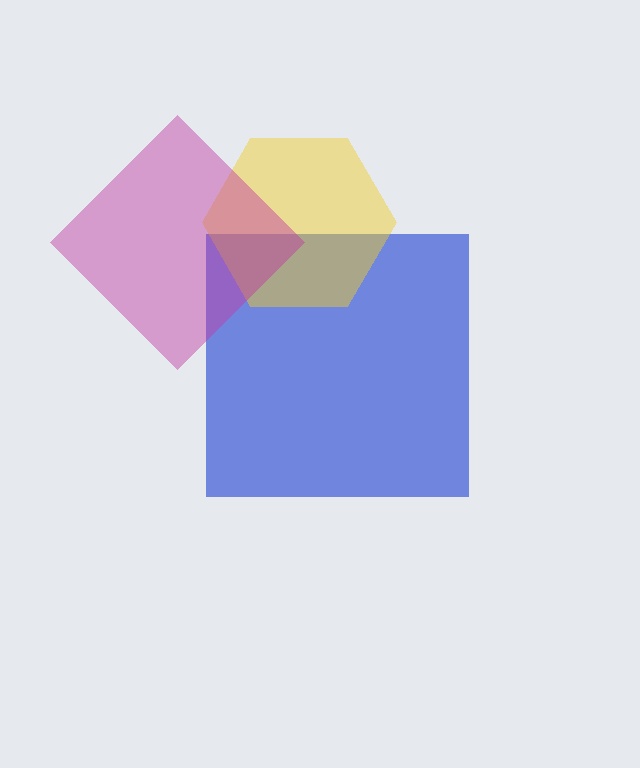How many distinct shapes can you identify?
There are 3 distinct shapes: a blue square, a yellow hexagon, a magenta diamond.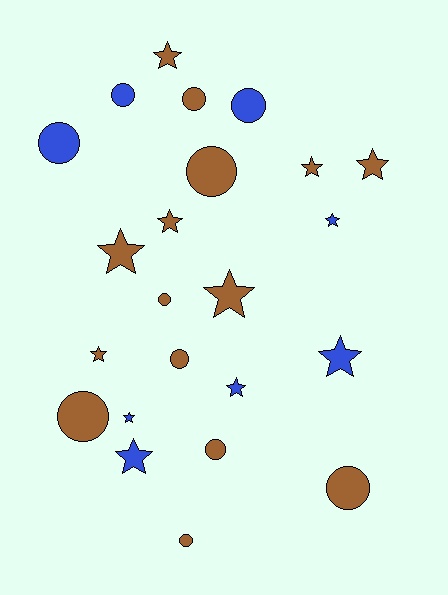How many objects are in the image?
There are 23 objects.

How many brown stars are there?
There are 7 brown stars.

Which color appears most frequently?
Brown, with 15 objects.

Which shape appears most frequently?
Star, with 12 objects.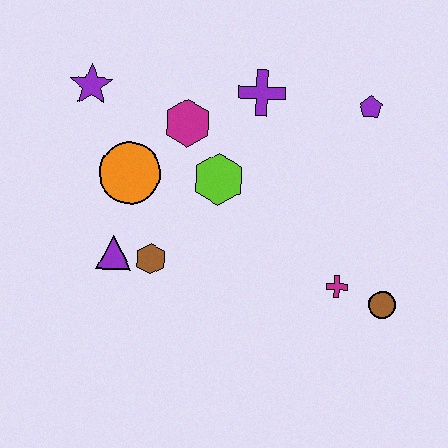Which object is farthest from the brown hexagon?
The purple pentagon is farthest from the brown hexagon.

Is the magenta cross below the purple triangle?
Yes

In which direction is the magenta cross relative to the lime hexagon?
The magenta cross is to the right of the lime hexagon.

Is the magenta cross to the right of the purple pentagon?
No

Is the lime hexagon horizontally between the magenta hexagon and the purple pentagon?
Yes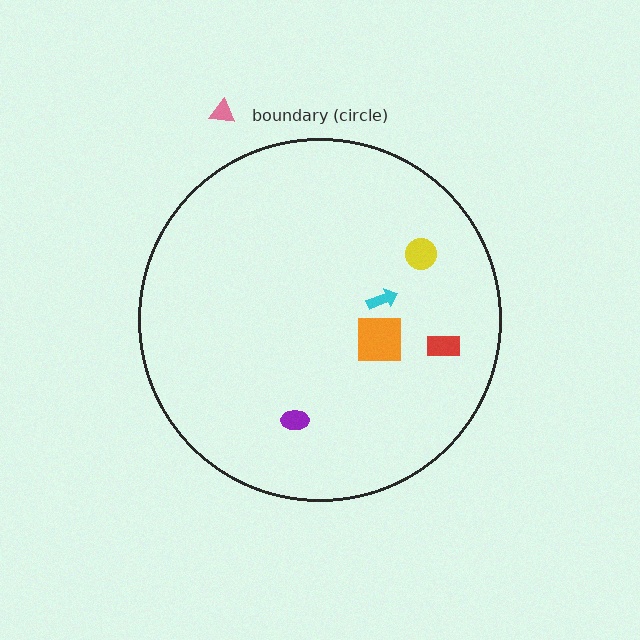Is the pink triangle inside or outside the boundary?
Outside.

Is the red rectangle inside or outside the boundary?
Inside.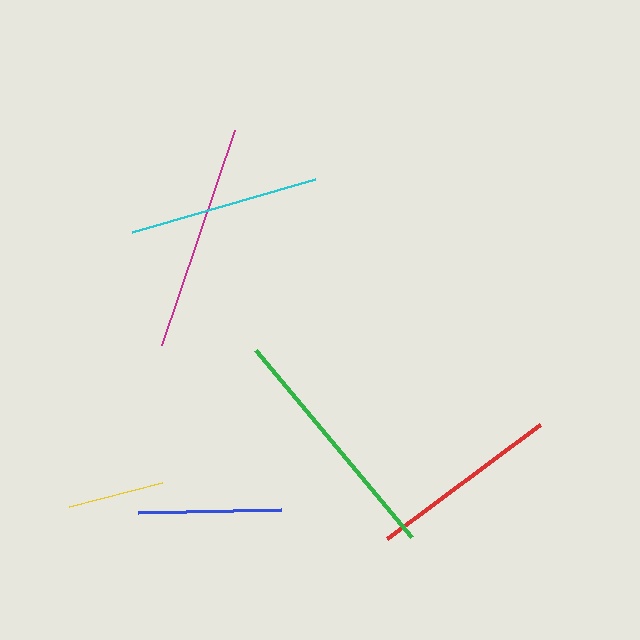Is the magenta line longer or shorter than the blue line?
The magenta line is longer than the blue line.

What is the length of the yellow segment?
The yellow segment is approximately 96 pixels long.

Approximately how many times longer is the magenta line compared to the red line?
The magenta line is approximately 1.2 times the length of the red line.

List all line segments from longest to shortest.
From longest to shortest: green, magenta, cyan, red, blue, yellow.